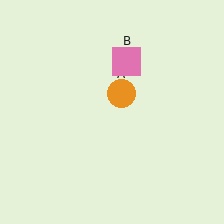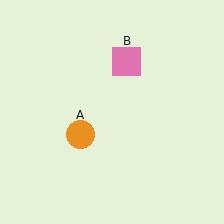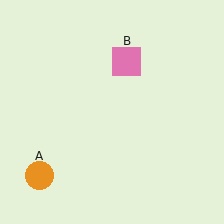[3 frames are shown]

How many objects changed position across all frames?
1 object changed position: orange circle (object A).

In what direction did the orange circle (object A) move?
The orange circle (object A) moved down and to the left.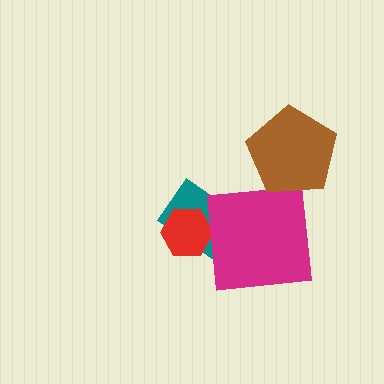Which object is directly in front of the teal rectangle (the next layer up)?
The red hexagon is directly in front of the teal rectangle.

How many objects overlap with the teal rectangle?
2 objects overlap with the teal rectangle.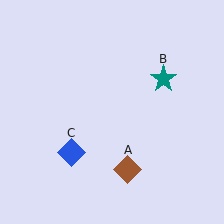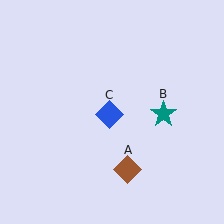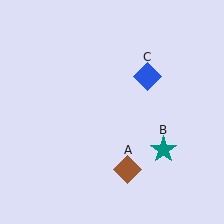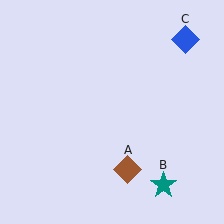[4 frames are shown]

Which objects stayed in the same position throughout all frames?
Brown diamond (object A) remained stationary.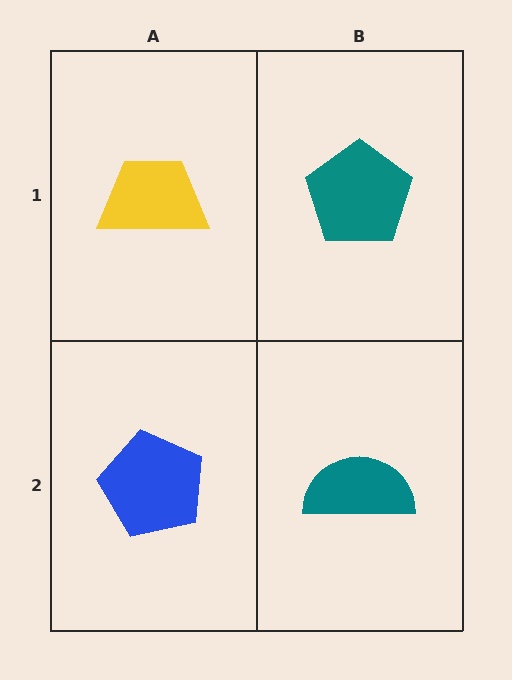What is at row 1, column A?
A yellow trapezoid.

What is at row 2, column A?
A blue pentagon.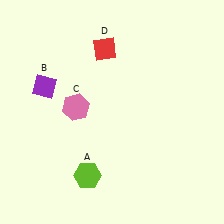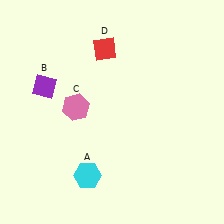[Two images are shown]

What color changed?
The hexagon (A) changed from lime in Image 1 to cyan in Image 2.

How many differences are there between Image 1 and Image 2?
There is 1 difference between the two images.